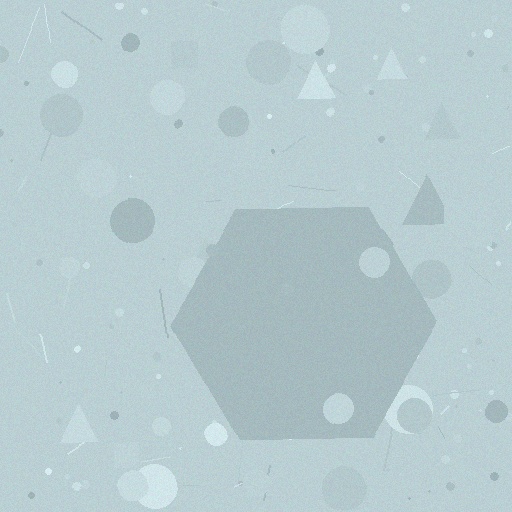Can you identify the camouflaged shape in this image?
The camouflaged shape is a hexagon.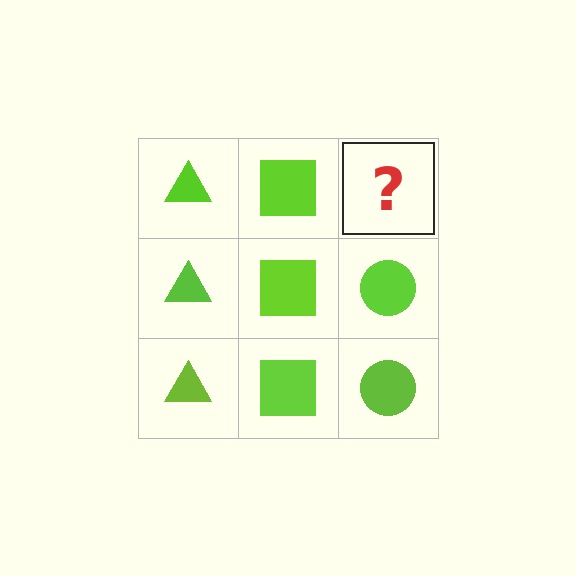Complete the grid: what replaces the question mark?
The question mark should be replaced with a lime circle.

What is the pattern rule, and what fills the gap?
The rule is that each column has a consistent shape. The gap should be filled with a lime circle.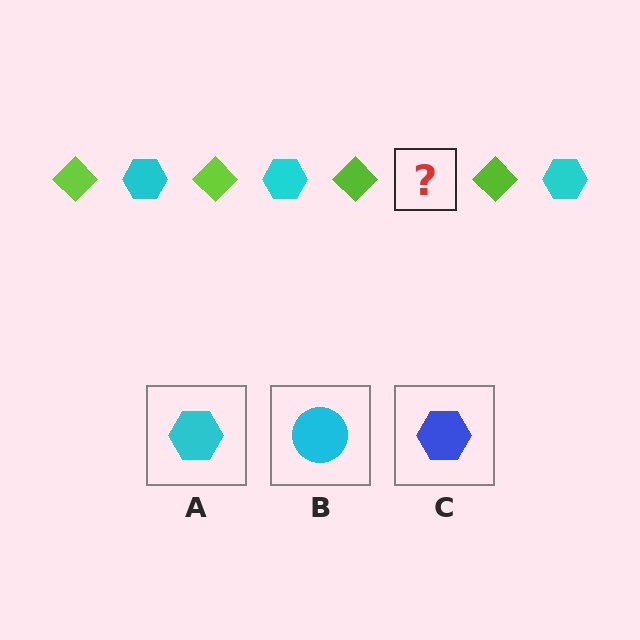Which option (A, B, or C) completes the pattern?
A.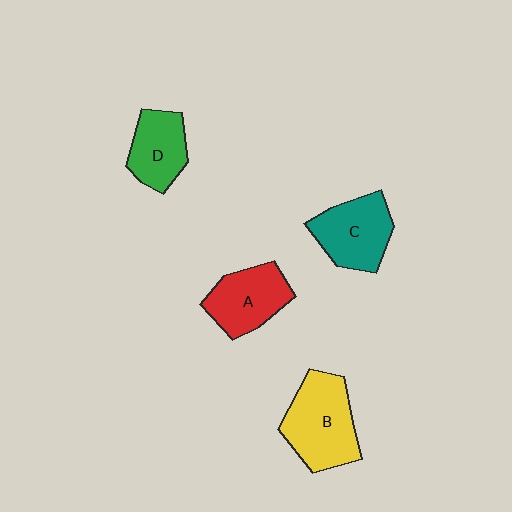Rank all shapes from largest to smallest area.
From largest to smallest: B (yellow), C (teal), A (red), D (green).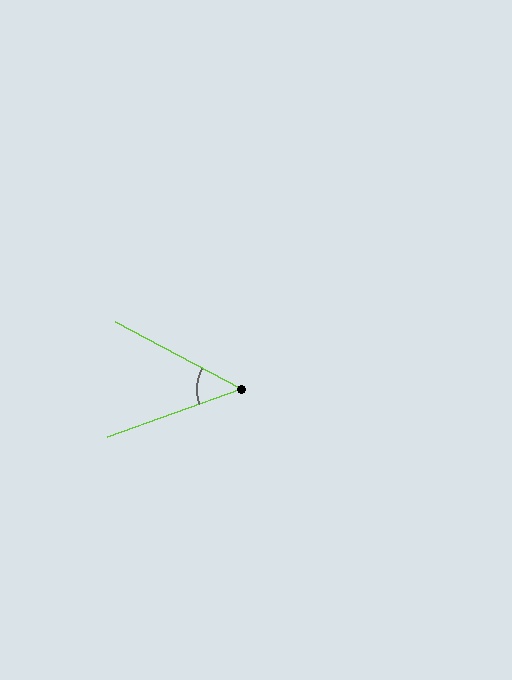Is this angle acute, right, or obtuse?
It is acute.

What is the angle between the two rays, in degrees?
Approximately 48 degrees.